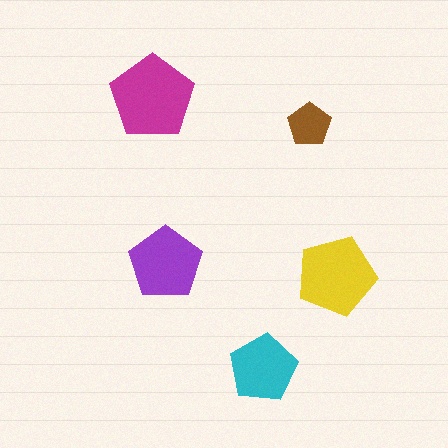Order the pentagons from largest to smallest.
the magenta one, the yellow one, the purple one, the cyan one, the brown one.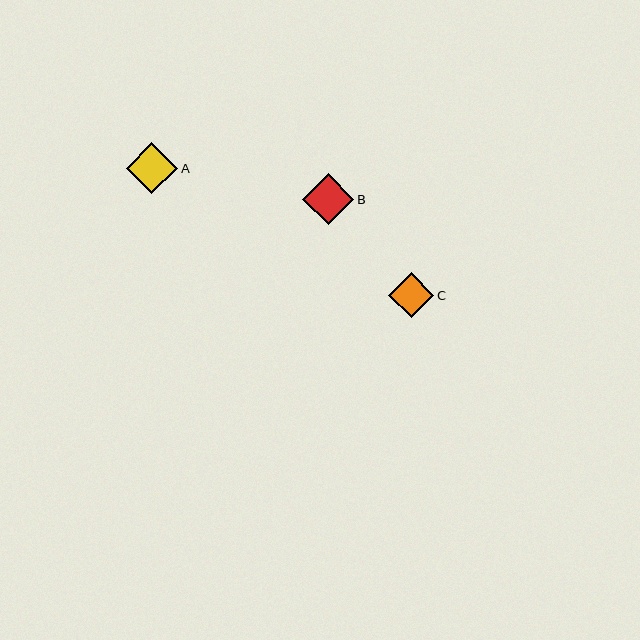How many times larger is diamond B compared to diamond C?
Diamond B is approximately 1.1 times the size of diamond C.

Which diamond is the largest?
Diamond B is the largest with a size of approximately 52 pixels.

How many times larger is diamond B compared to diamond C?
Diamond B is approximately 1.1 times the size of diamond C.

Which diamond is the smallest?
Diamond C is the smallest with a size of approximately 45 pixels.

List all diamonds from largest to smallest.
From largest to smallest: B, A, C.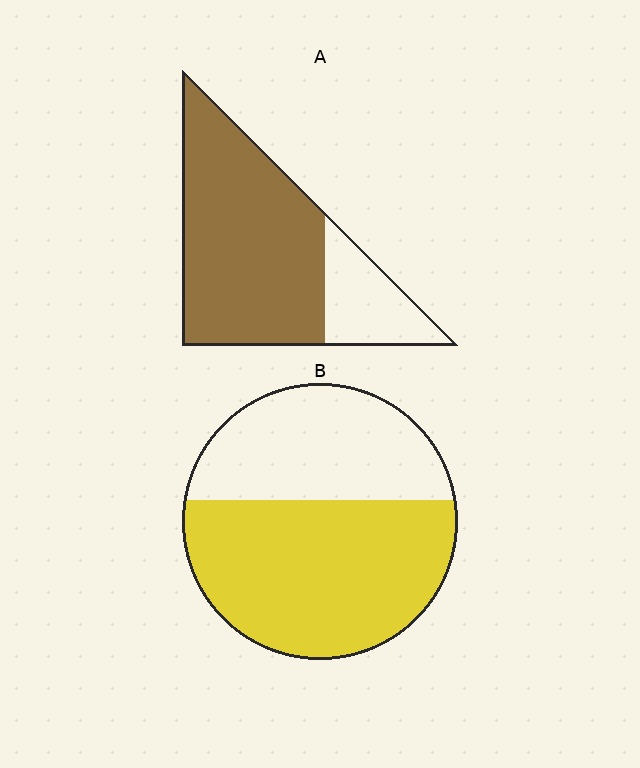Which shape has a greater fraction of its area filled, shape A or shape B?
Shape A.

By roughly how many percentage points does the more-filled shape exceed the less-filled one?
By roughly 15 percentage points (A over B).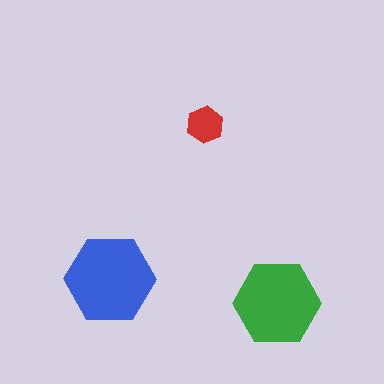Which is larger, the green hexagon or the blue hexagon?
The blue one.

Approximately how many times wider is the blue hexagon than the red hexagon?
About 2.5 times wider.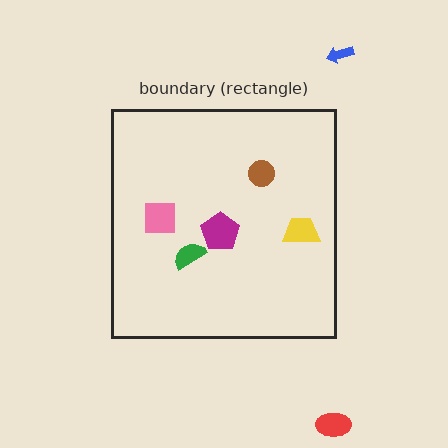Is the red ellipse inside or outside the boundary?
Outside.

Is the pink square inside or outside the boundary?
Inside.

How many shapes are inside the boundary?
5 inside, 2 outside.